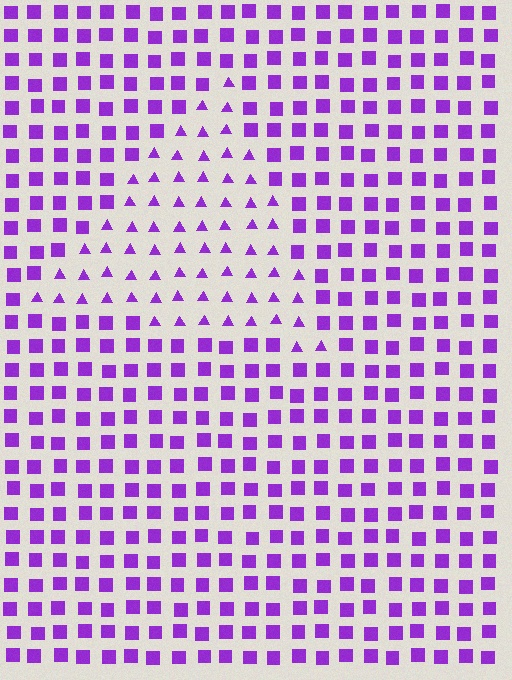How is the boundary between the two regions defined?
The boundary is defined by a change in element shape: triangles inside vs. squares outside. All elements share the same color and spacing.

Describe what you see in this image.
The image is filled with small purple elements arranged in a uniform grid. A triangle-shaped region contains triangles, while the surrounding area contains squares. The boundary is defined purely by the change in element shape.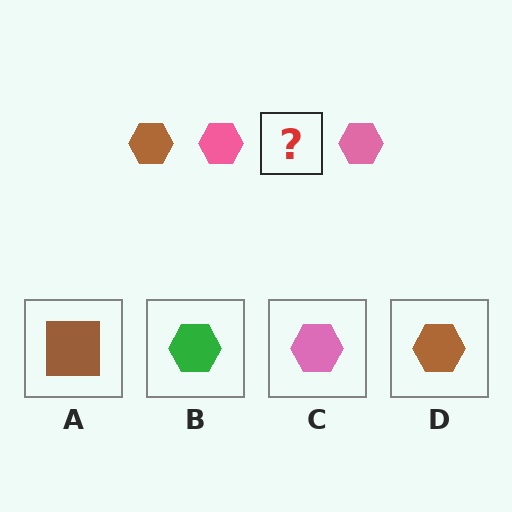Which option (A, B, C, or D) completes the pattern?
D.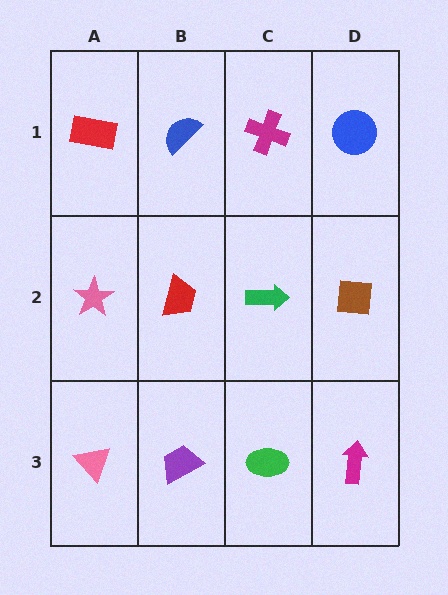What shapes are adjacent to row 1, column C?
A green arrow (row 2, column C), a blue semicircle (row 1, column B), a blue circle (row 1, column D).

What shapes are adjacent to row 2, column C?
A magenta cross (row 1, column C), a green ellipse (row 3, column C), a red trapezoid (row 2, column B), a brown square (row 2, column D).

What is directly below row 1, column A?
A pink star.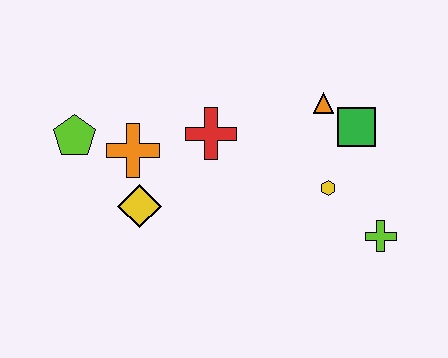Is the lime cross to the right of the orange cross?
Yes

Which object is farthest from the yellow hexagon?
The lime pentagon is farthest from the yellow hexagon.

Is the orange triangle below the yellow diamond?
No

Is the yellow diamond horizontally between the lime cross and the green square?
No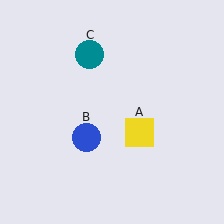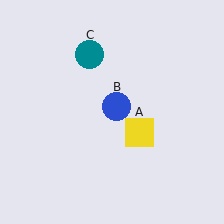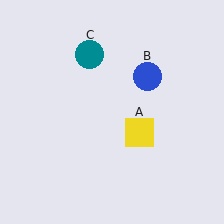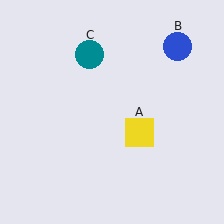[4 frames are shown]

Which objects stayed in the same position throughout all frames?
Yellow square (object A) and teal circle (object C) remained stationary.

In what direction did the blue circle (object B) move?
The blue circle (object B) moved up and to the right.